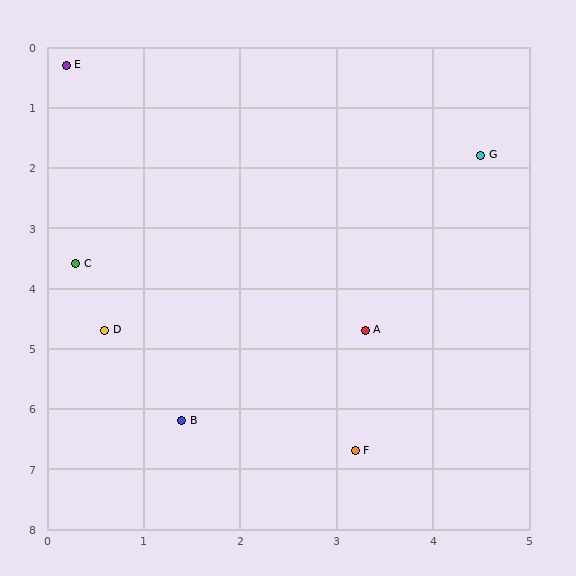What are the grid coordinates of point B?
Point B is at approximately (1.4, 6.2).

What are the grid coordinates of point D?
Point D is at approximately (0.6, 4.7).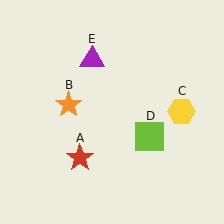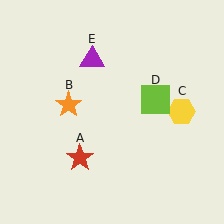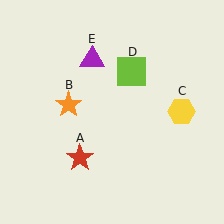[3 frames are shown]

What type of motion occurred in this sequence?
The lime square (object D) rotated counterclockwise around the center of the scene.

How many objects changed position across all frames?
1 object changed position: lime square (object D).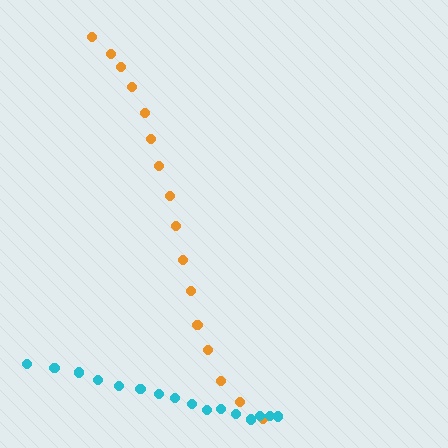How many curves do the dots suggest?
There are 2 distinct paths.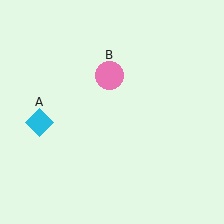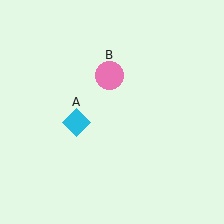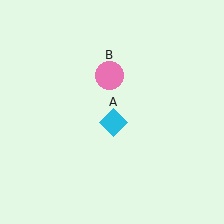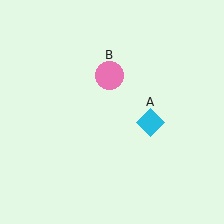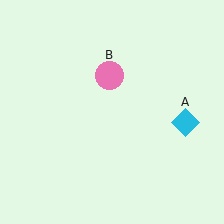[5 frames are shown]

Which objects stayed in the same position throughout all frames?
Pink circle (object B) remained stationary.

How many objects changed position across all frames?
1 object changed position: cyan diamond (object A).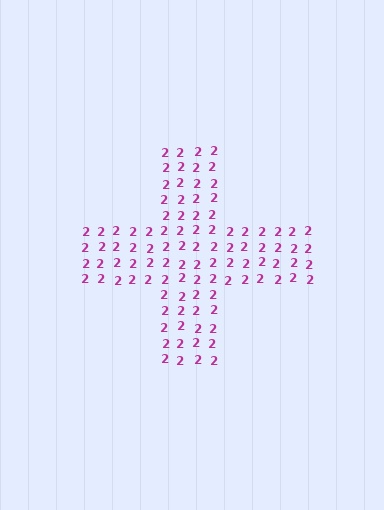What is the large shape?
The large shape is a cross.